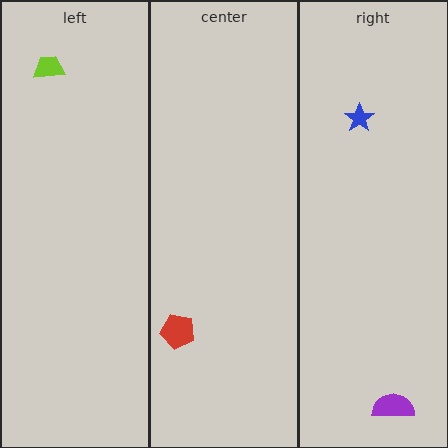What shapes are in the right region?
The purple semicircle, the blue star.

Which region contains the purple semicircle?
The right region.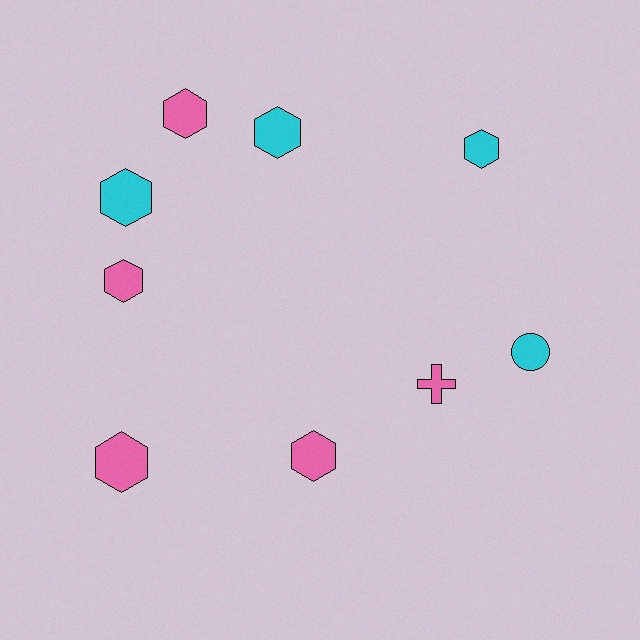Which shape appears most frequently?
Hexagon, with 7 objects.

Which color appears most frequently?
Pink, with 5 objects.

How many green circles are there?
There are no green circles.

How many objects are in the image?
There are 9 objects.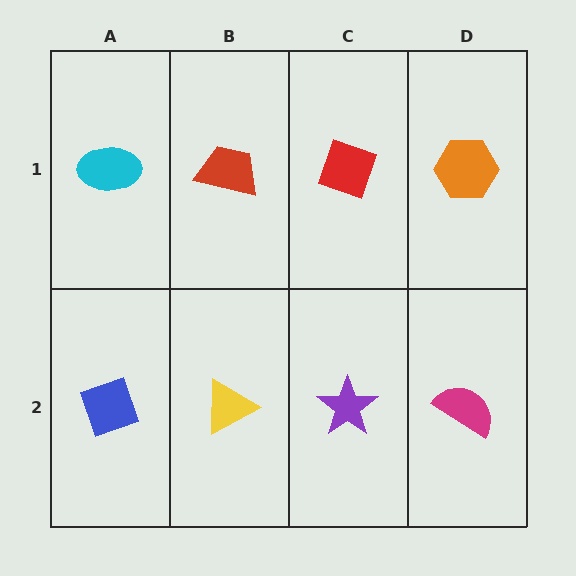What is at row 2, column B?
A yellow triangle.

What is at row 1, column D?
An orange hexagon.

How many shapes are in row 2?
4 shapes.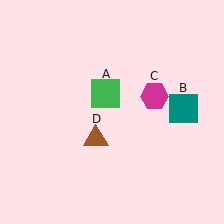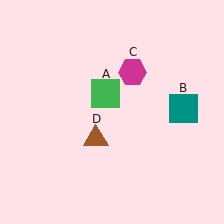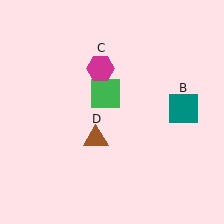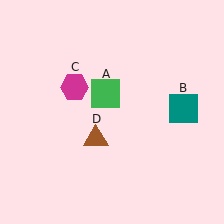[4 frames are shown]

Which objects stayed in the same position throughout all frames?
Green square (object A) and teal square (object B) and brown triangle (object D) remained stationary.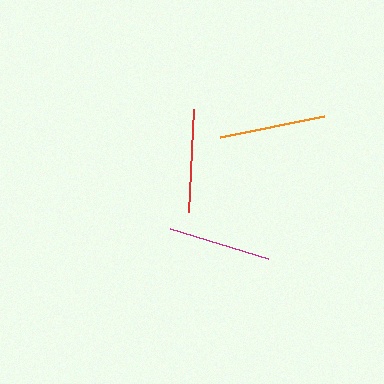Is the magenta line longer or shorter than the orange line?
The orange line is longer than the magenta line.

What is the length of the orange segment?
The orange segment is approximately 106 pixels long.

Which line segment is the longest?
The orange line is the longest at approximately 106 pixels.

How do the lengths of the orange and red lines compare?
The orange and red lines are approximately the same length.